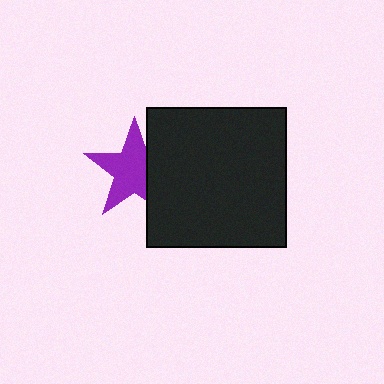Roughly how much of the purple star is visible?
Most of it is visible (roughly 70%).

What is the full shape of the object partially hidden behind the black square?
The partially hidden object is a purple star.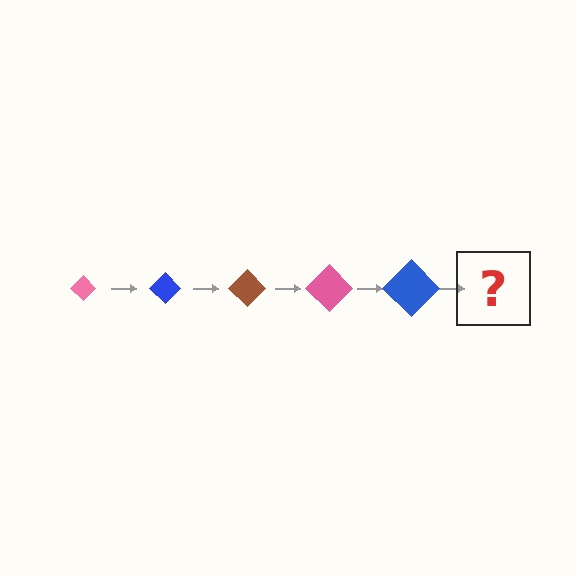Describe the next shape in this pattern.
It should be a brown diamond, larger than the previous one.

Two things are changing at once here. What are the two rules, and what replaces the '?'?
The two rules are that the diamond grows larger each step and the color cycles through pink, blue, and brown. The '?' should be a brown diamond, larger than the previous one.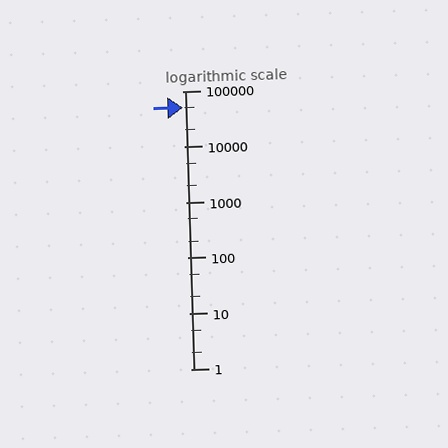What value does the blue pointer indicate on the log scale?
The pointer indicates approximately 51000.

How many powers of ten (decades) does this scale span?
The scale spans 5 decades, from 1 to 100000.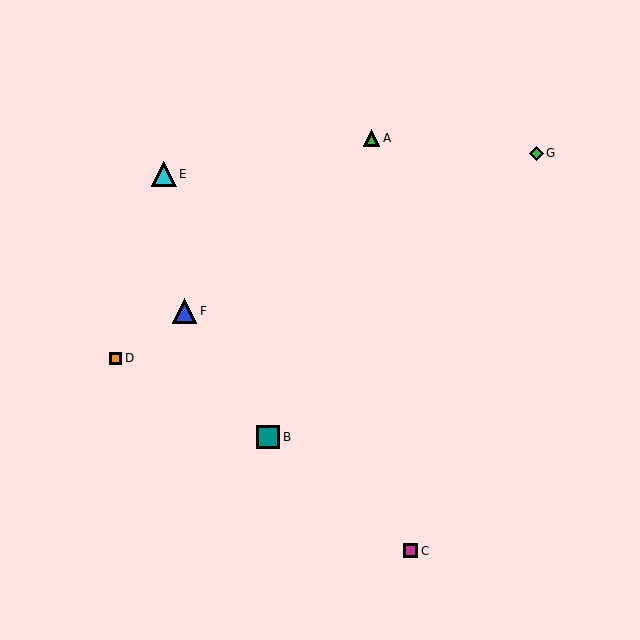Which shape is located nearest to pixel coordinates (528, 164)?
The green diamond (labeled G) at (536, 153) is nearest to that location.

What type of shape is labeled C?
Shape C is a magenta square.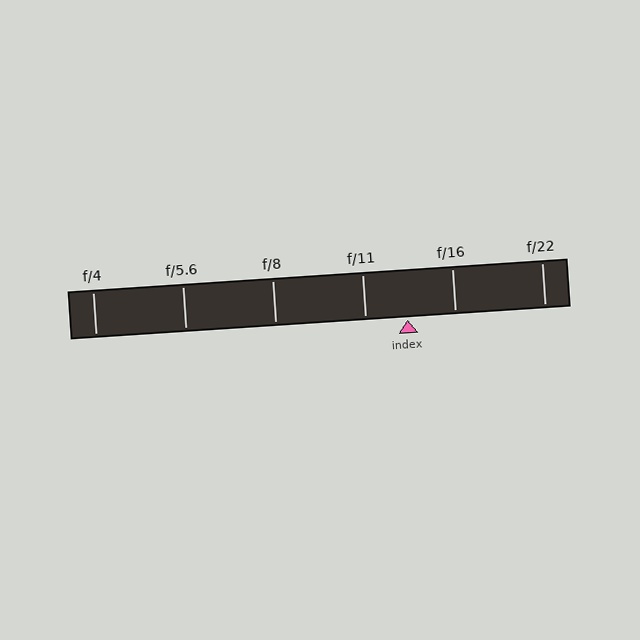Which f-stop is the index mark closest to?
The index mark is closest to f/11.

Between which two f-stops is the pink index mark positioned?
The index mark is between f/11 and f/16.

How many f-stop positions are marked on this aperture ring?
There are 6 f-stop positions marked.